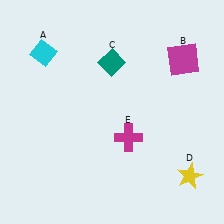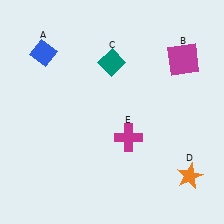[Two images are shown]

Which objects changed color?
A changed from cyan to blue. D changed from yellow to orange.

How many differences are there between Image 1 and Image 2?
There are 2 differences between the two images.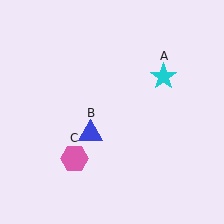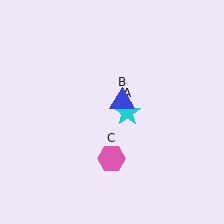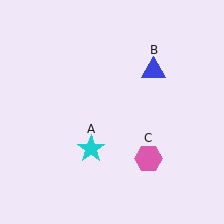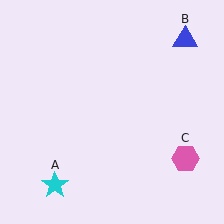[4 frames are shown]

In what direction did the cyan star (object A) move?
The cyan star (object A) moved down and to the left.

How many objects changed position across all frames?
3 objects changed position: cyan star (object A), blue triangle (object B), pink hexagon (object C).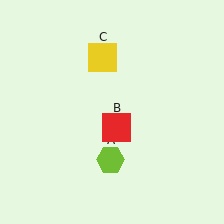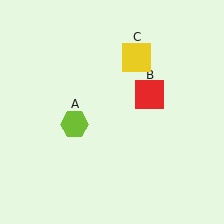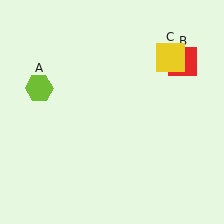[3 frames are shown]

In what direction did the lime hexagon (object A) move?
The lime hexagon (object A) moved up and to the left.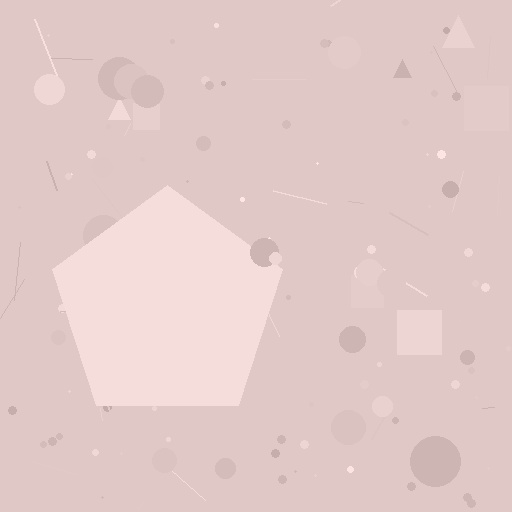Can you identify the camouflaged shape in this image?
The camouflaged shape is a pentagon.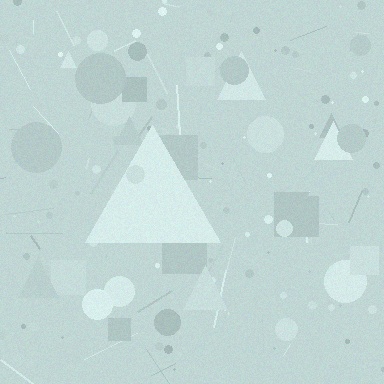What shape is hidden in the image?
A triangle is hidden in the image.